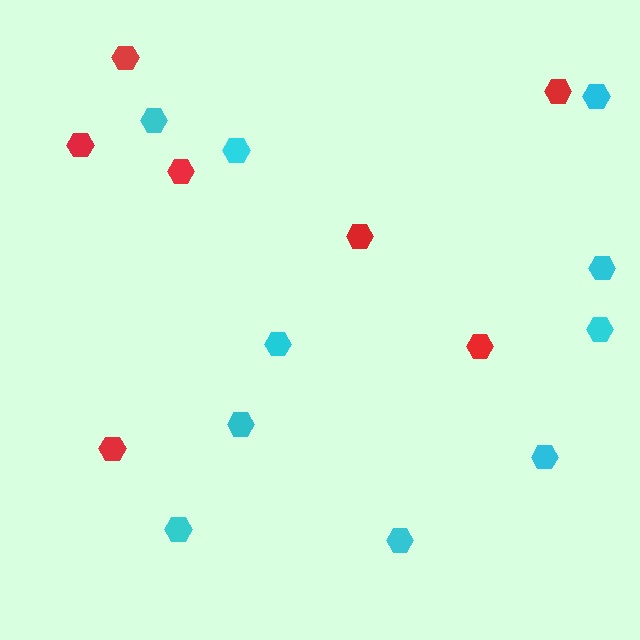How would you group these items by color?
There are 2 groups: one group of red hexagons (7) and one group of cyan hexagons (10).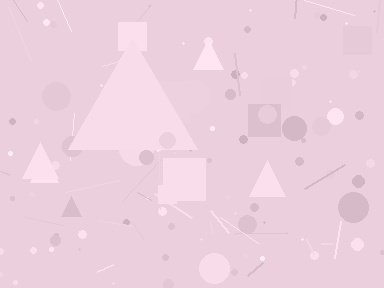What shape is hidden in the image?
A triangle is hidden in the image.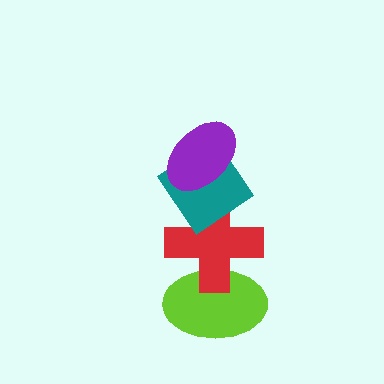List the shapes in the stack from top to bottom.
From top to bottom: the purple ellipse, the teal diamond, the red cross, the lime ellipse.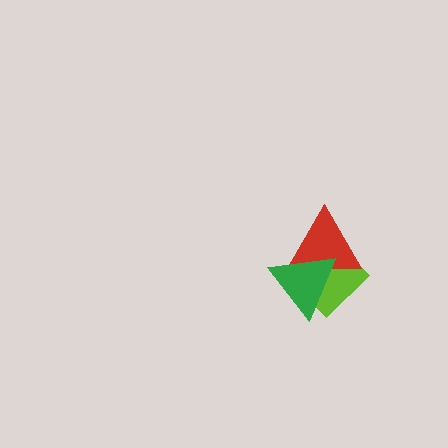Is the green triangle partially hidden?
No, no other shape covers it.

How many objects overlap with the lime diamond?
2 objects overlap with the lime diamond.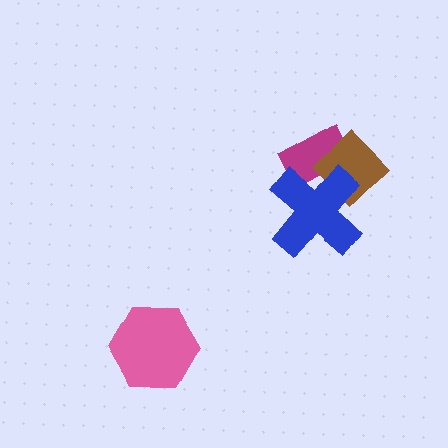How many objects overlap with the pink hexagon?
0 objects overlap with the pink hexagon.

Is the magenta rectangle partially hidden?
Yes, it is partially covered by another shape.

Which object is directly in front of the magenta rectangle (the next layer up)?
The brown diamond is directly in front of the magenta rectangle.